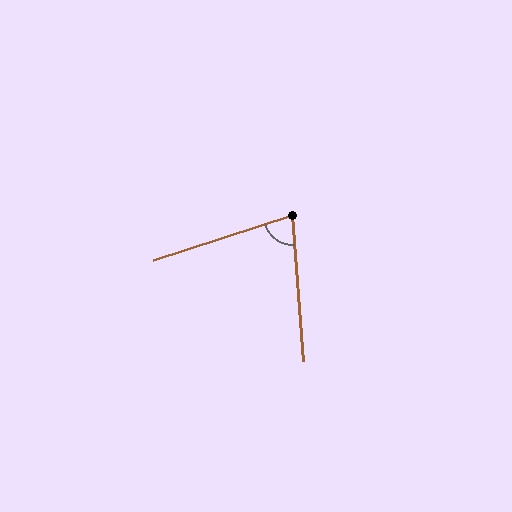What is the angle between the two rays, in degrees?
Approximately 76 degrees.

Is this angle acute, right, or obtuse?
It is acute.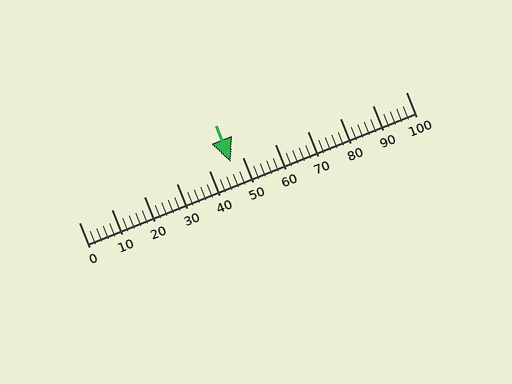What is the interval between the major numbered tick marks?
The major tick marks are spaced 10 units apart.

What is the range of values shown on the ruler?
The ruler shows values from 0 to 100.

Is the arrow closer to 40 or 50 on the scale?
The arrow is closer to 50.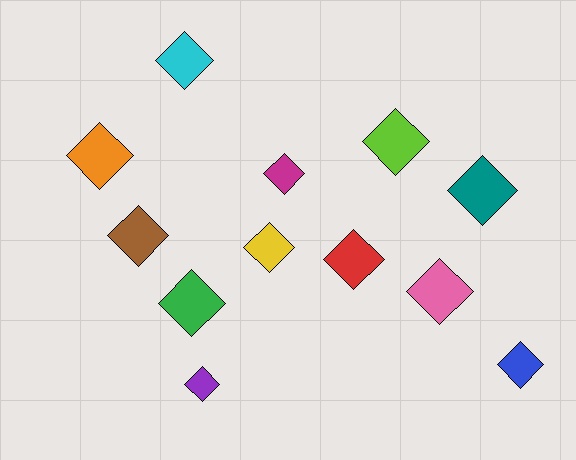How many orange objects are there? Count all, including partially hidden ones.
There is 1 orange object.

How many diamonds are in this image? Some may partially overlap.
There are 12 diamonds.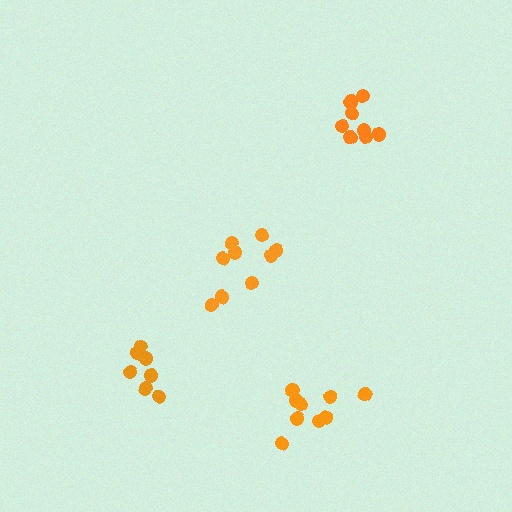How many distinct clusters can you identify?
There are 4 distinct clusters.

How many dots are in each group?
Group 1: 8 dots, Group 2: 9 dots, Group 3: 8 dots, Group 4: 9 dots (34 total).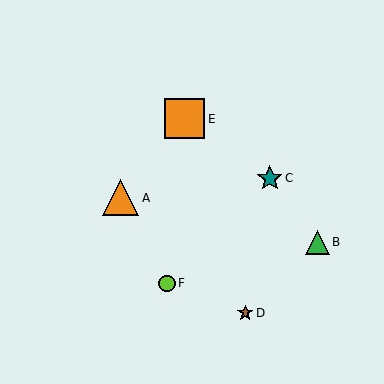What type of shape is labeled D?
Shape D is a brown star.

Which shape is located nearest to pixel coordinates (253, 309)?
The brown star (labeled D) at (245, 313) is nearest to that location.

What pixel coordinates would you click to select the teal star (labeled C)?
Click at (270, 178) to select the teal star C.